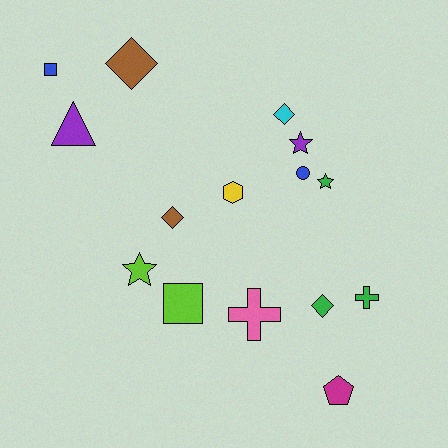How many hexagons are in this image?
There is 1 hexagon.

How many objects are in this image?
There are 15 objects.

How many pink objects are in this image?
There is 1 pink object.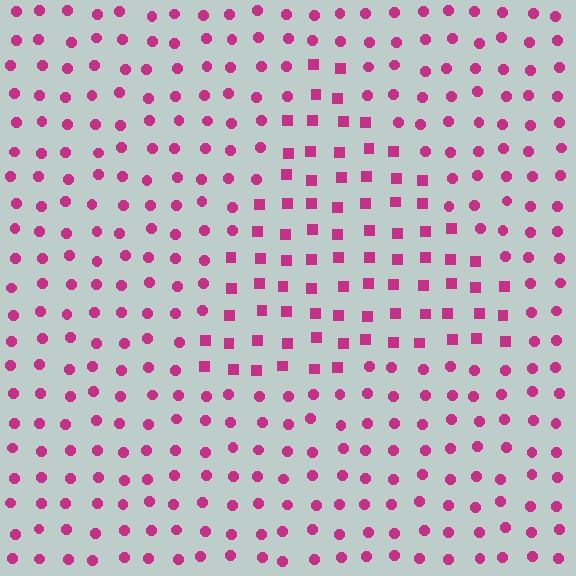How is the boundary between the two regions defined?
The boundary is defined by a change in element shape: squares inside vs. circles outside. All elements share the same color and spacing.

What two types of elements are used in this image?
The image uses squares inside the triangle region and circles outside it.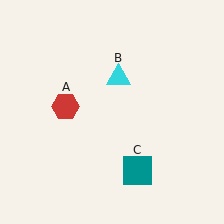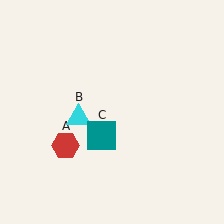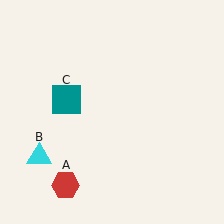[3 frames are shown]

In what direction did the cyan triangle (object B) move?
The cyan triangle (object B) moved down and to the left.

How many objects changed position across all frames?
3 objects changed position: red hexagon (object A), cyan triangle (object B), teal square (object C).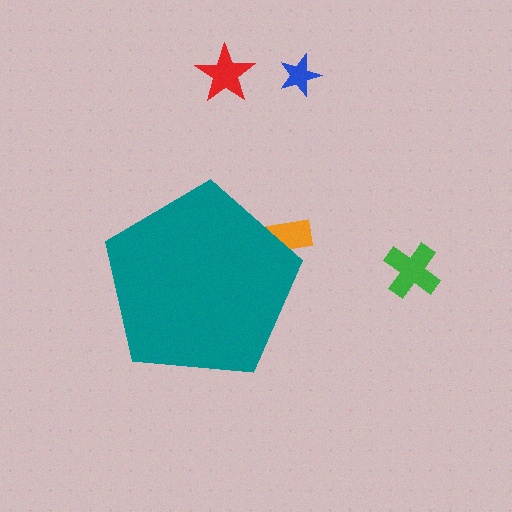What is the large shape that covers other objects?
A teal pentagon.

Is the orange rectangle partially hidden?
Yes, the orange rectangle is partially hidden behind the teal pentagon.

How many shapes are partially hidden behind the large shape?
1 shape is partially hidden.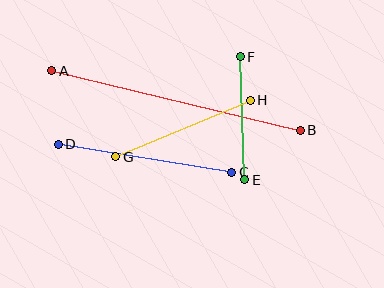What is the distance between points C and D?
The distance is approximately 176 pixels.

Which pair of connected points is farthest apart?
Points A and B are farthest apart.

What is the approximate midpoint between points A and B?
The midpoint is at approximately (176, 100) pixels.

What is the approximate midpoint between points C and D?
The midpoint is at approximately (145, 158) pixels.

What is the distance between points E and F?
The distance is approximately 123 pixels.